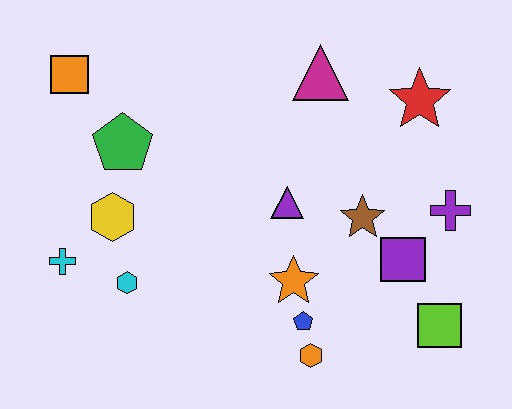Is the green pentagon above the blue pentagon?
Yes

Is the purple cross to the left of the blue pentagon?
No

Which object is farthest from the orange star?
The orange square is farthest from the orange star.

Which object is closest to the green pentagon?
The yellow hexagon is closest to the green pentagon.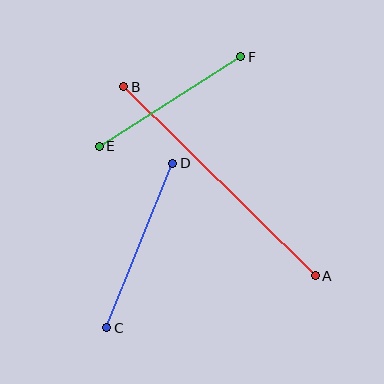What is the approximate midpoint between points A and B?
The midpoint is at approximately (220, 181) pixels.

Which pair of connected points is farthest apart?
Points A and B are farthest apart.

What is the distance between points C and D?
The distance is approximately 177 pixels.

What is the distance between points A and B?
The distance is approximately 269 pixels.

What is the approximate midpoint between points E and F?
The midpoint is at approximately (170, 101) pixels.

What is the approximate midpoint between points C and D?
The midpoint is at approximately (140, 246) pixels.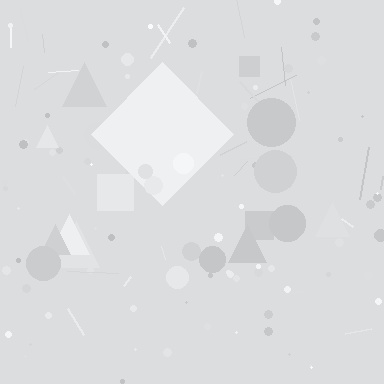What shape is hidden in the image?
A diamond is hidden in the image.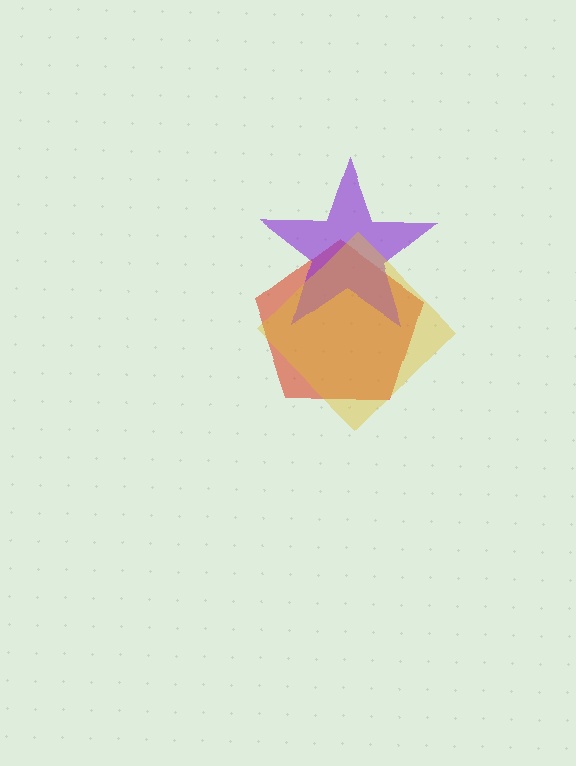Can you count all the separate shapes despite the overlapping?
Yes, there are 3 separate shapes.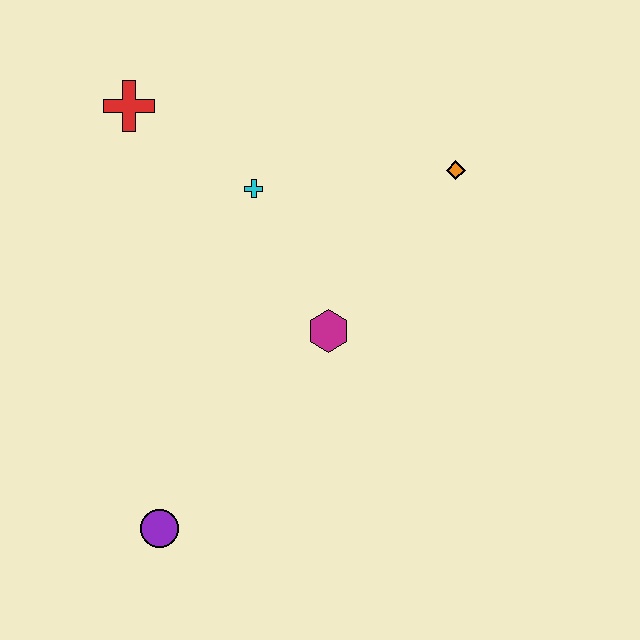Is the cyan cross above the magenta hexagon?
Yes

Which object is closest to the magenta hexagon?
The cyan cross is closest to the magenta hexagon.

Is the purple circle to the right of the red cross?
Yes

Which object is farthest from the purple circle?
The orange diamond is farthest from the purple circle.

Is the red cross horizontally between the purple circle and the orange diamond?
No